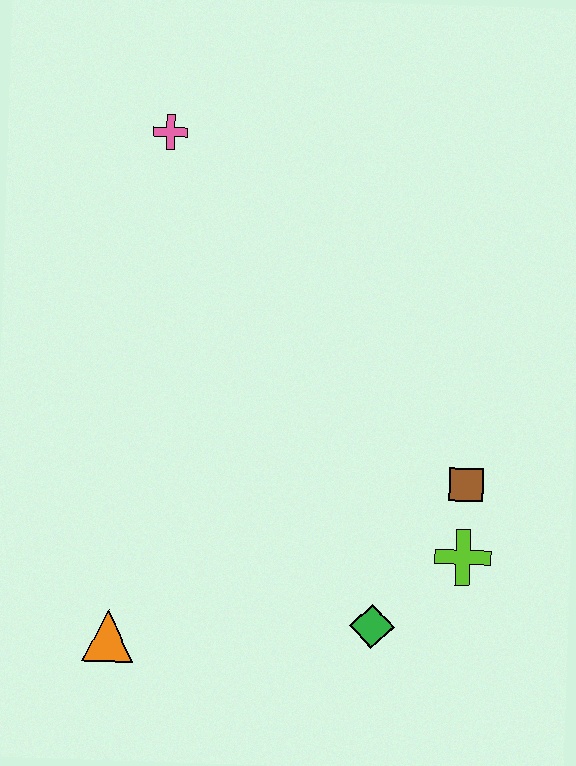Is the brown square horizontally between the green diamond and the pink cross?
No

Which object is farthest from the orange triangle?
The pink cross is farthest from the orange triangle.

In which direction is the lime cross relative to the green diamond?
The lime cross is to the right of the green diamond.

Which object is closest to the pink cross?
The brown square is closest to the pink cross.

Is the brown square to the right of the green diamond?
Yes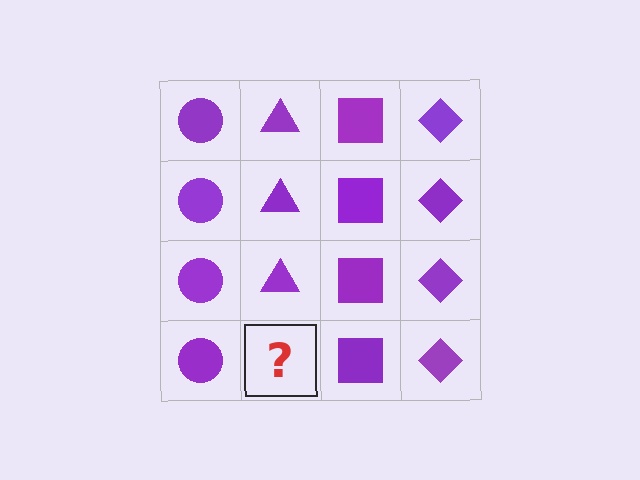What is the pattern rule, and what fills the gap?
The rule is that each column has a consistent shape. The gap should be filled with a purple triangle.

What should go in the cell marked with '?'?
The missing cell should contain a purple triangle.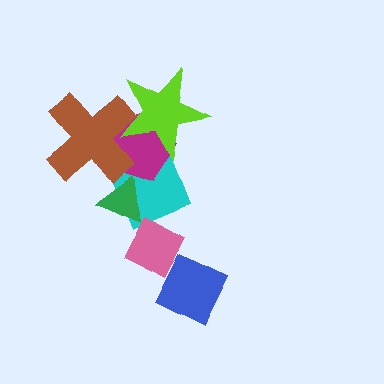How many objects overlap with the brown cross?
3 objects overlap with the brown cross.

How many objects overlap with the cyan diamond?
5 objects overlap with the cyan diamond.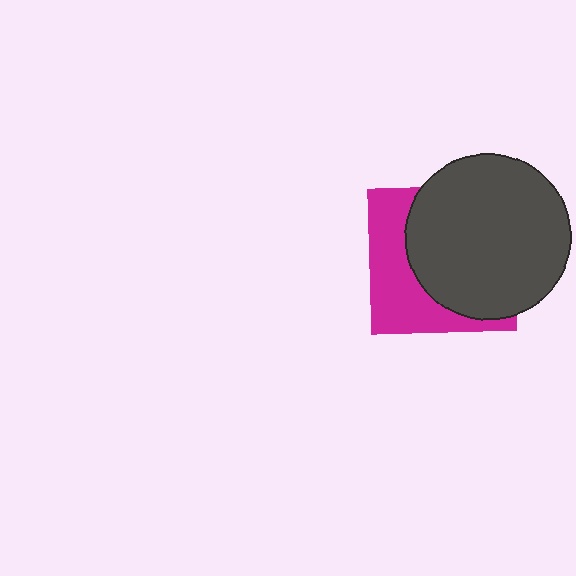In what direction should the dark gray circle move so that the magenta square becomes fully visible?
The dark gray circle should move right. That is the shortest direction to clear the overlap and leave the magenta square fully visible.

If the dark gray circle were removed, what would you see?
You would see the complete magenta square.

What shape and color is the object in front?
The object in front is a dark gray circle.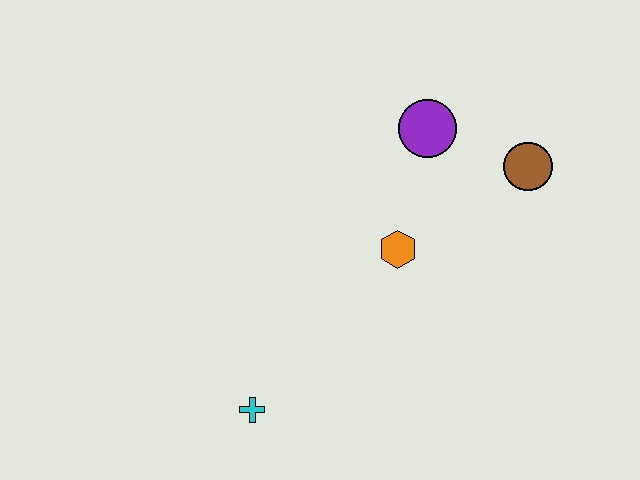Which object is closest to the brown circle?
The purple circle is closest to the brown circle.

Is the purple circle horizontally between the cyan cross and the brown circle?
Yes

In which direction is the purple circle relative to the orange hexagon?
The purple circle is above the orange hexagon.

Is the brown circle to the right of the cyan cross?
Yes